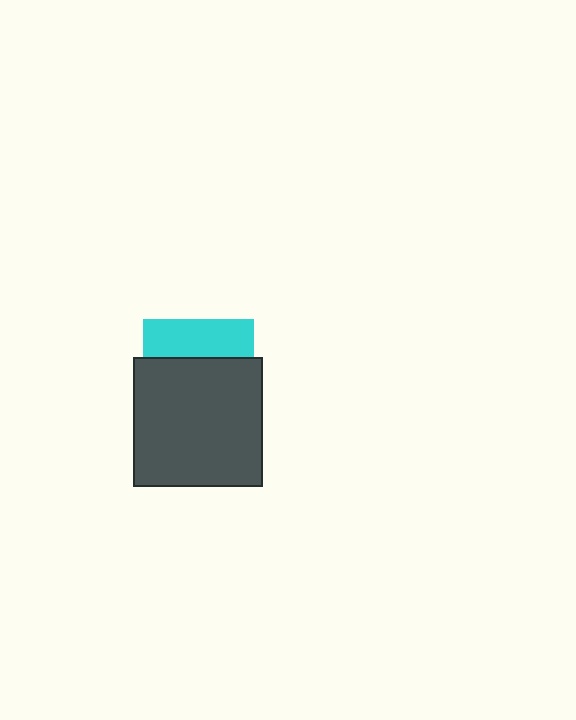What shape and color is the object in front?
The object in front is a dark gray square.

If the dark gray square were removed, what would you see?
You would see the complete cyan square.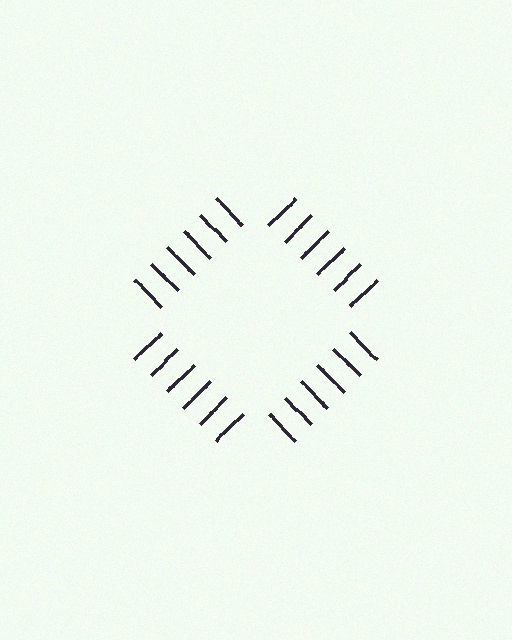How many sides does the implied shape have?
4 sides — the line-ends trace a square.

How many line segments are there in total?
24 — 6 along each of the 4 edges.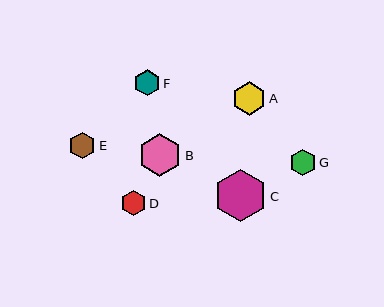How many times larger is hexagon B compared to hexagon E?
Hexagon B is approximately 1.6 times the size of hexagon E.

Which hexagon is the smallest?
Hexagon D is the smallest with a size of approximately 25 pixels.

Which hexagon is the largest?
Hexagon C is the largest with a size of approximately 52 pixels.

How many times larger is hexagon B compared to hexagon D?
Hexagon B is approximately 1.7 times the size of hexagon D.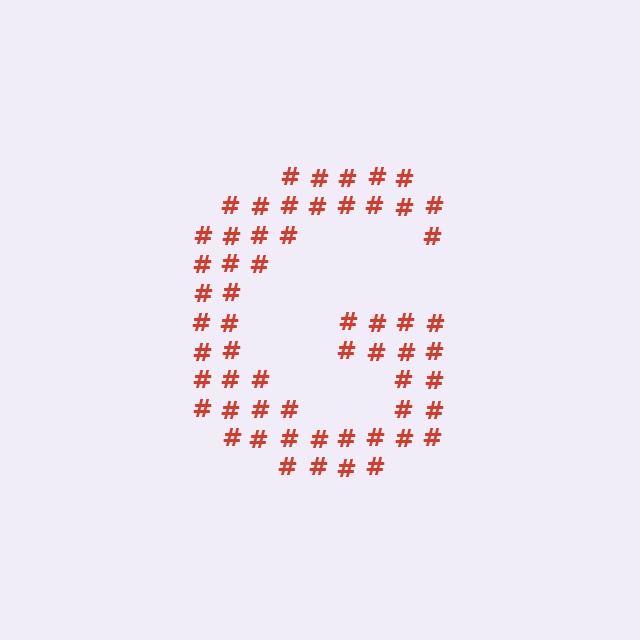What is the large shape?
The large shape is the letter G.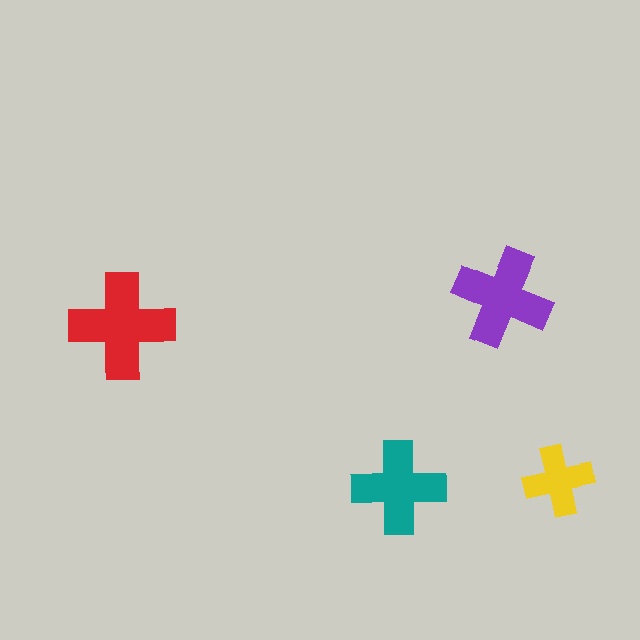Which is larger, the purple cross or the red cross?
The red one.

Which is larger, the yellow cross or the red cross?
The red one.